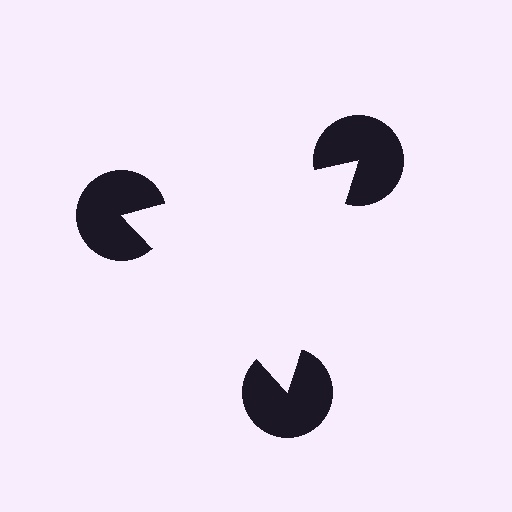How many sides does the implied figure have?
3 sides.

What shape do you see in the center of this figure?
An illusory triangle — its edges are inferred from the aligned wedge cuts in the pac-man discs, not physically drawn.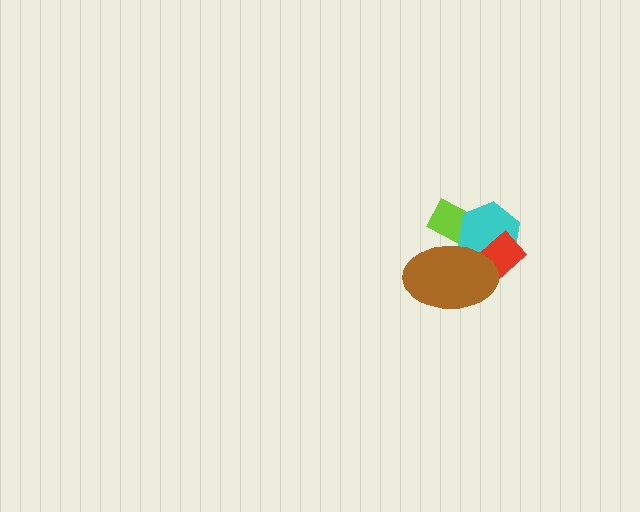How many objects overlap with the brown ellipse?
3 objects overlap with the brown ellipse.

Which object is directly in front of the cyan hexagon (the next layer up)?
The red rectangle is directly in front of the cyan hexagon.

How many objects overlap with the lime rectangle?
2 objects overlap with the lime rectangle.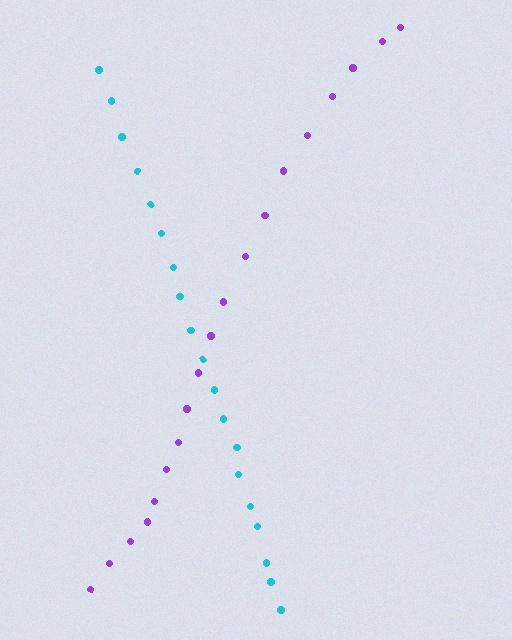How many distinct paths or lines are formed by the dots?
There are 2 distinct paths.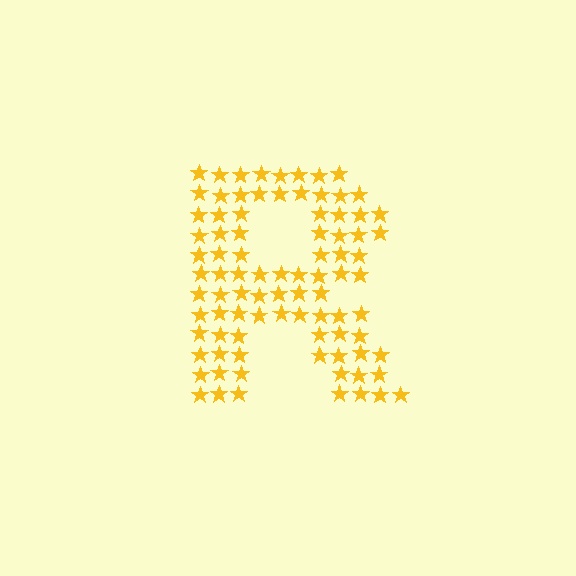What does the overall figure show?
The overall figure shows the letter R.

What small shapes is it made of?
It is made of small stars.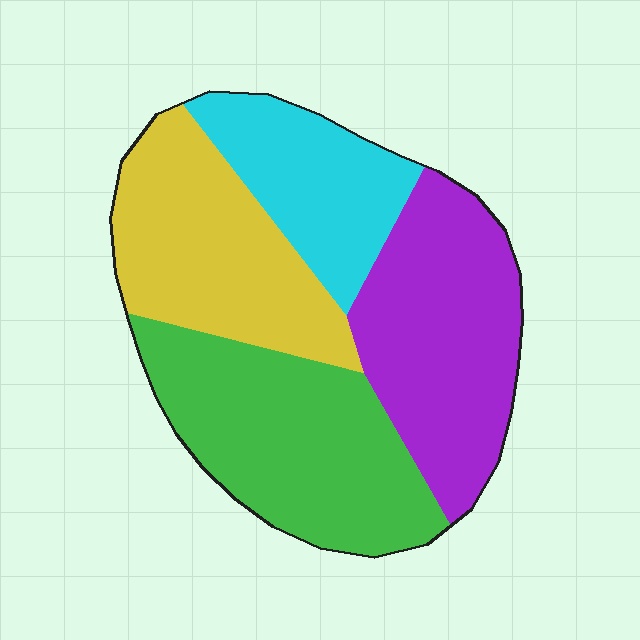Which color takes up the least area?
Cyan, at roughly 15%.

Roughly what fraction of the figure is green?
Green takes up between a sixth and a third of the figure.